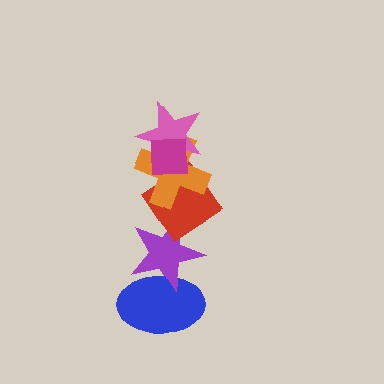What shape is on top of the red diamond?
The orange cross is on top of the red diamond.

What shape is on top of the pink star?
The magenta square is on top of the pink star.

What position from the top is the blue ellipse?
The blue ellipse is 6th from the top.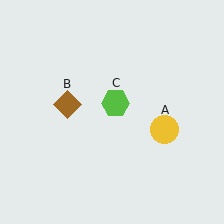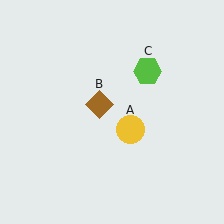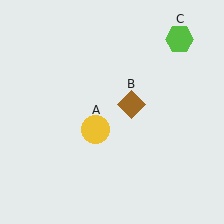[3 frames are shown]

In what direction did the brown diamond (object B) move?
The brown diamond (object B) moved right.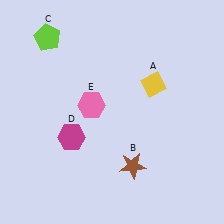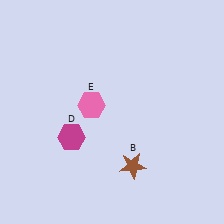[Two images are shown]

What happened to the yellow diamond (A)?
The yellow diamond (A) was removed in Image 2. It was in the top-right area of Image 1.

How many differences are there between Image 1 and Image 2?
There are 2 differences between the two images.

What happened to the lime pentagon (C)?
The lime pentagon (C) was removed in Image 2. It was in the top-left area of Image 1.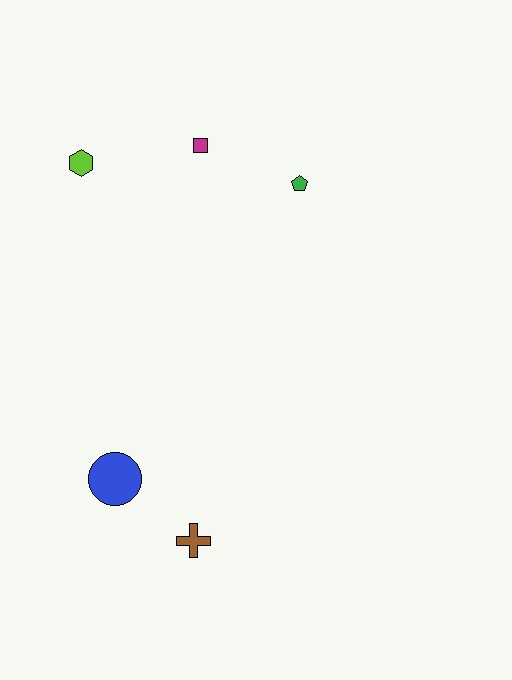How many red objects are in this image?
There are no red objects.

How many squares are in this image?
There is 1 square.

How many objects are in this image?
There are 5 objects.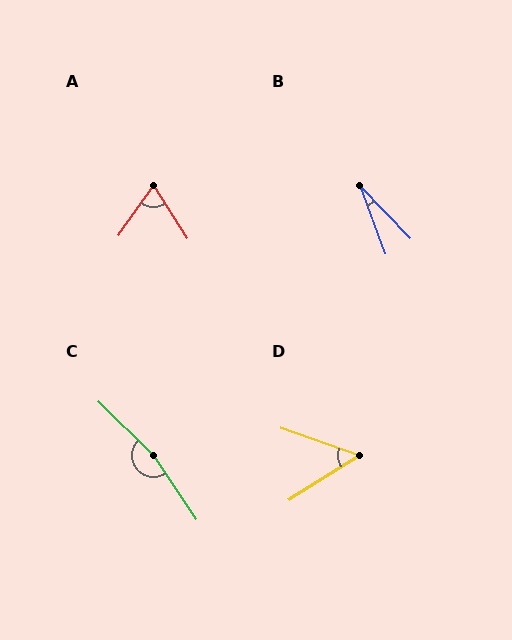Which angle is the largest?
C, at approximately 168 degrees.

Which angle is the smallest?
B, at approximately 23 degrees.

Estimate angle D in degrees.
Approximately 51 degrees.